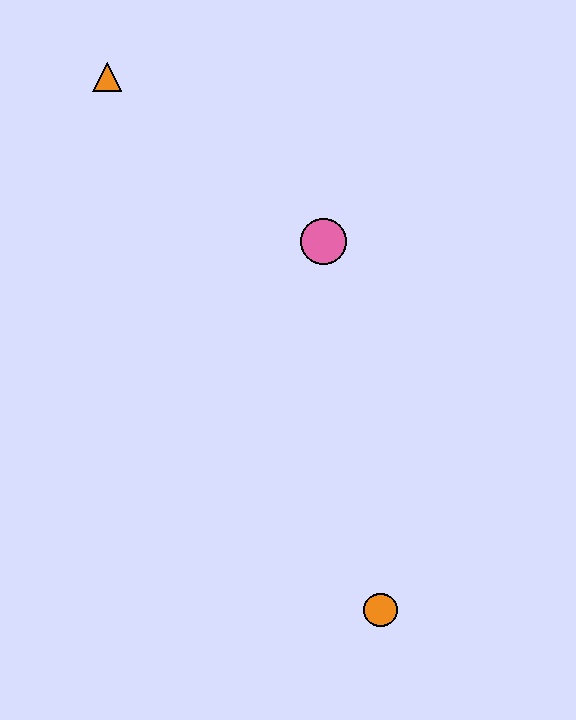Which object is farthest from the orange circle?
The orange triangle is farthest from the orange circle.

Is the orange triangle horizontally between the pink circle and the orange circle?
No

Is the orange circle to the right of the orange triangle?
Yes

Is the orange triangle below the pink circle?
No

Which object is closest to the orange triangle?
The pink circle is closest to the orange triangle.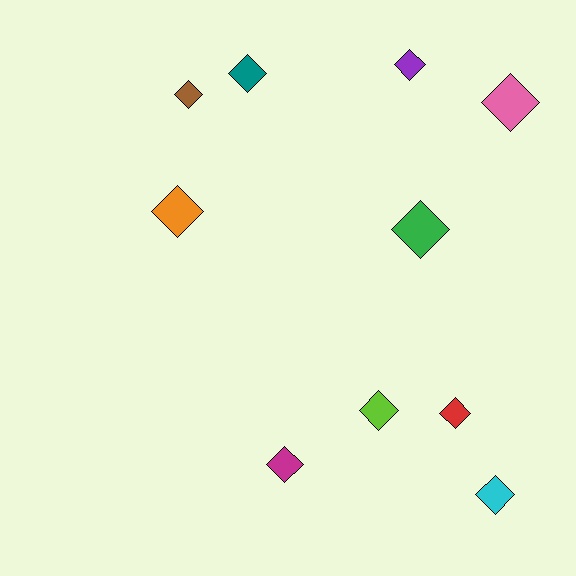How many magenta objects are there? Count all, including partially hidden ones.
There is 1 magenta object.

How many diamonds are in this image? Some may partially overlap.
There are 10 diamonds.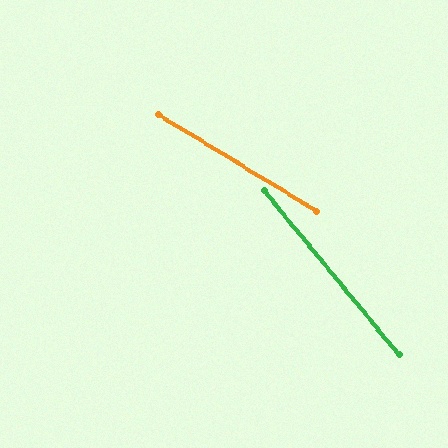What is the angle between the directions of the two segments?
Approximately 19 degrees.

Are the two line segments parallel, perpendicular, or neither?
Neither parallel nor perpendicular — they differ by about 19°.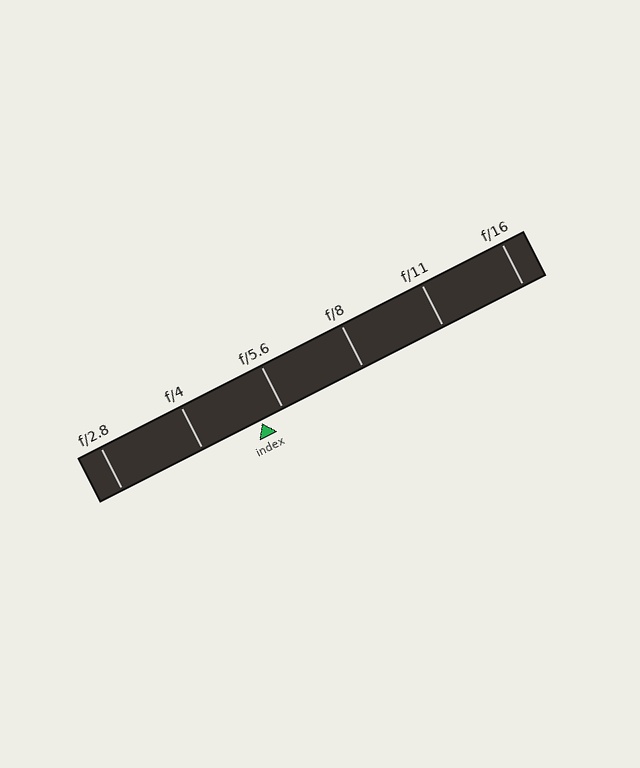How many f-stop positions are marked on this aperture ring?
There are 6 f-stop positions marked.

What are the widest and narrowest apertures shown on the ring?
The widest aperture shown is f/2.8 and the narrowest is f/16.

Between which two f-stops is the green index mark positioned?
The index mark is between f/4 and f/5.6.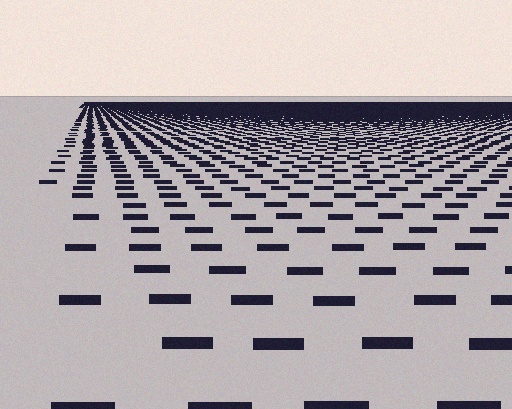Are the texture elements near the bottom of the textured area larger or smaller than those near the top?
Larger. Near the bottom, elements are closer to the viewer and appear at a bigger on-screen size.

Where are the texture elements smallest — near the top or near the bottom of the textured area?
Near the top.